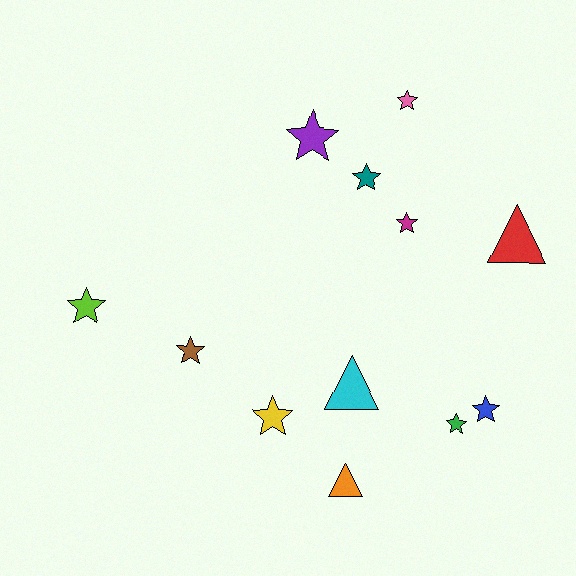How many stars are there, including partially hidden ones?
There are 9 stars.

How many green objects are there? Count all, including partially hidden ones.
There is 1 green object.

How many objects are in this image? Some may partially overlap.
There are 12 objects.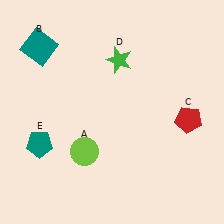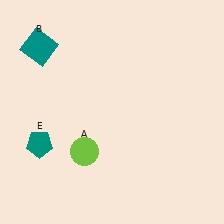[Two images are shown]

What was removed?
The red pentagon (C), the green star (D) were removed in Image 2.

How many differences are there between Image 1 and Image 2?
There are 2 differences between the two images.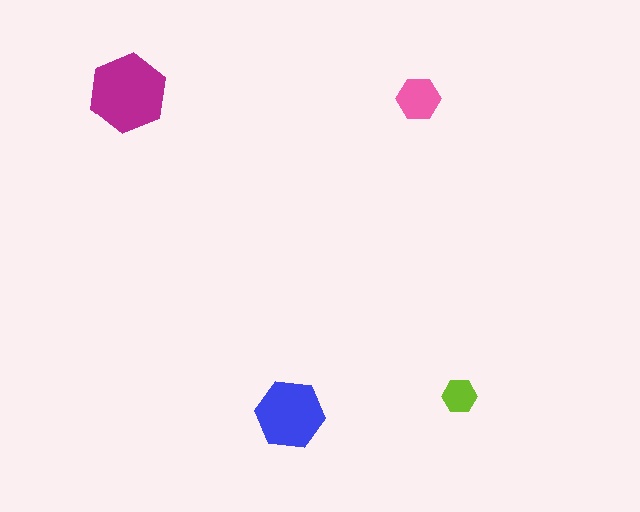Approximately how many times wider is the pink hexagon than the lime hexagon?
About 1.5 times wider.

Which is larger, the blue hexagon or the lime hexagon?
The blue one.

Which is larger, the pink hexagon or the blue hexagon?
The blue one.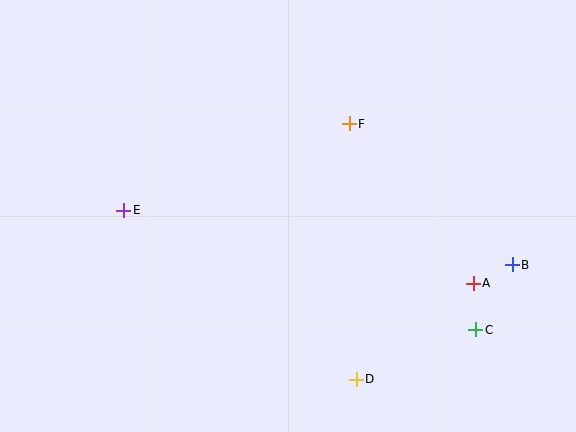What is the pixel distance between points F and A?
The distance between F and A is 202 pixels.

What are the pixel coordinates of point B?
Point B is at (512, 265).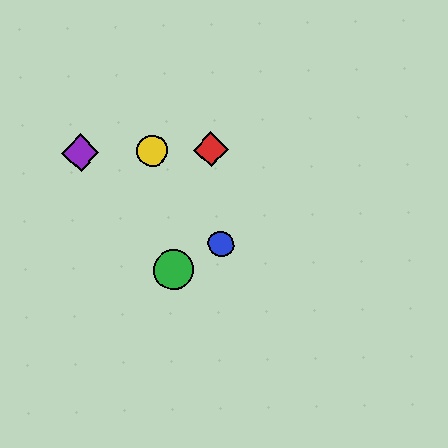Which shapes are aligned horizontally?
The red diamond, the yellow circle, the purple diamond are aligned horizontally.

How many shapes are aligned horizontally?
3 shapes (the red diamond, the yellow circle, the purple diamond) are aligned horizontally.